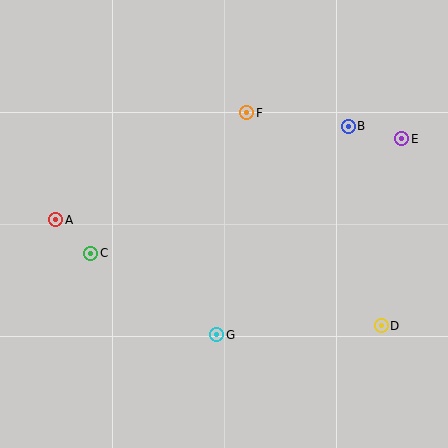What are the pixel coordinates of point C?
Point C is at (91, 253).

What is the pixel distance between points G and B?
The distance between G and B is 247 pixels.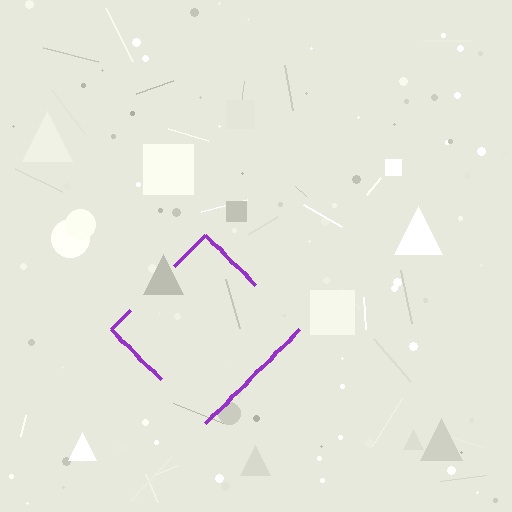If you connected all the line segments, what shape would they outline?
They would outline a diamond.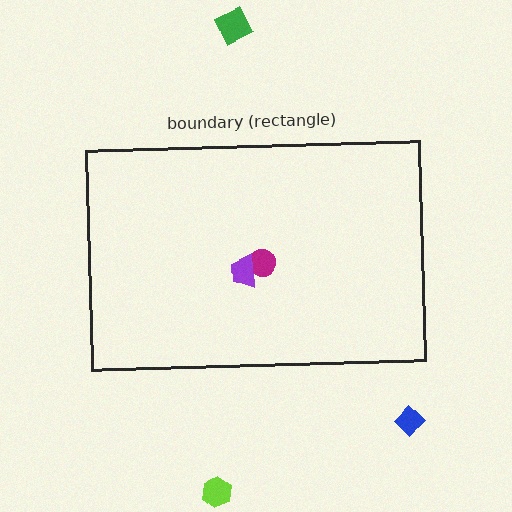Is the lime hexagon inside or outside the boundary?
Outside.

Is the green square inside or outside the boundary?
Outside.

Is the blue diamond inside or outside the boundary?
Outside.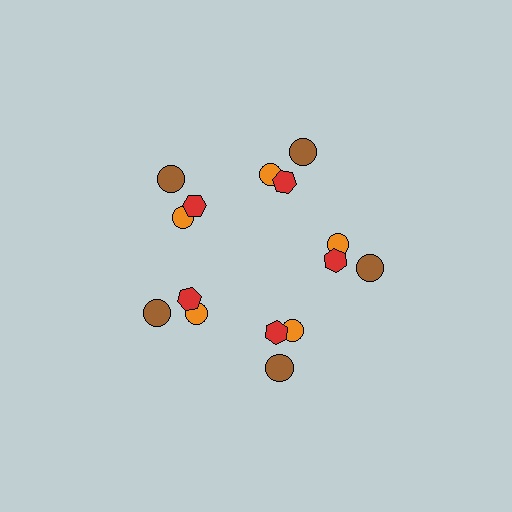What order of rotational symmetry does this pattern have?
This pattern has 5-fold rotational symmetry.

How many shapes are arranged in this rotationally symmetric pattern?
There are 15 shapes, arranged in 5 groups of 3.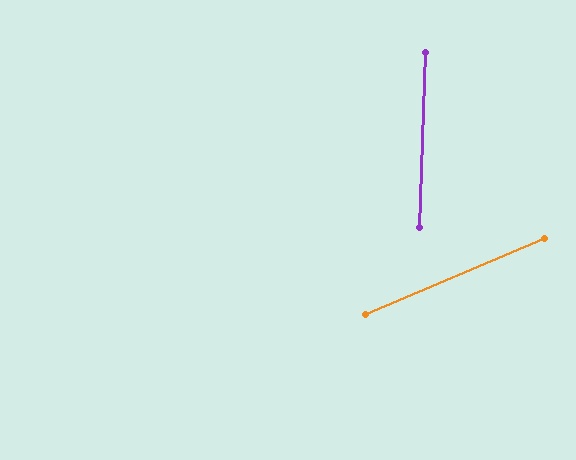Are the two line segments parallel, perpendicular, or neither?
Neither parallel nor perpendicular — they differ by about 65°.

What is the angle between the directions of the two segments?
Approximately 65 degrees.